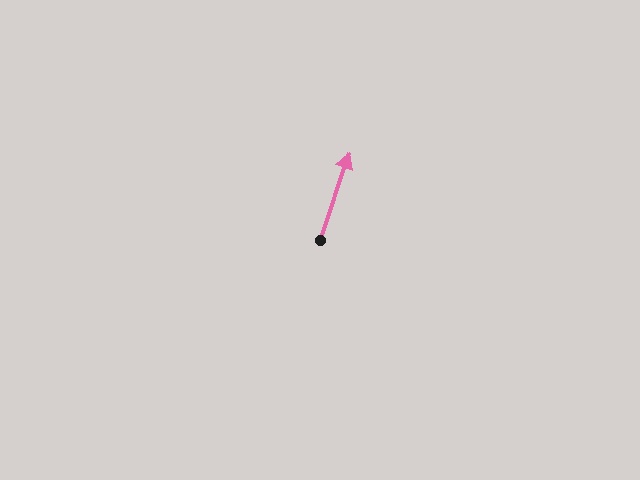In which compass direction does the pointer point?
North.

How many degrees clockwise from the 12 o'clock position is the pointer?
Approximately 18 degrees.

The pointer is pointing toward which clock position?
Roughly 1 o'clock.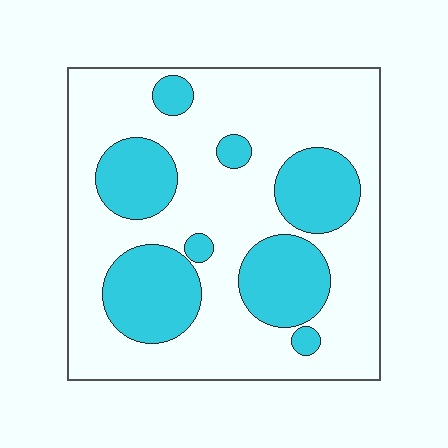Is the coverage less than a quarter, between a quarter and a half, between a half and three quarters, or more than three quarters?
Between a quarter and a half.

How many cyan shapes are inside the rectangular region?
8.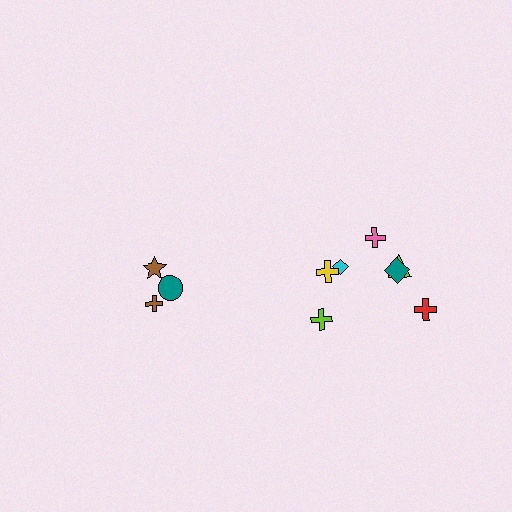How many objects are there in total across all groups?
There are 10 objects.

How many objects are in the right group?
There are 7 objects.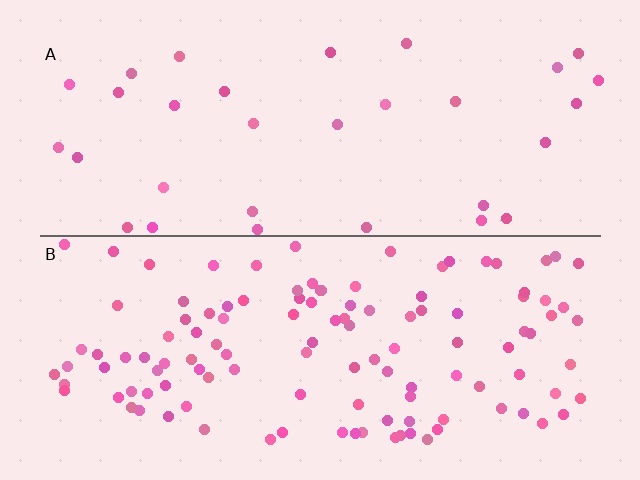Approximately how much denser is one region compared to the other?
Approximately 3.7× — region B over region A.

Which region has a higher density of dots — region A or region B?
B (the bottom).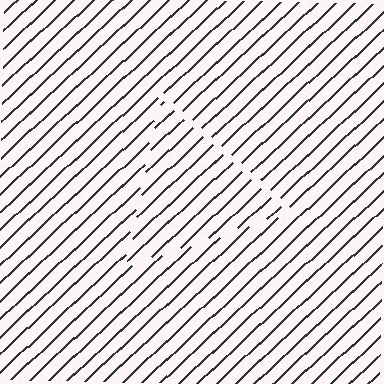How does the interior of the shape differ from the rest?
The interior of the shape contains the same grating, shifted by half a period — the contour is defined by the phase discontinuity where line-ends from the inner and outer gratings abut.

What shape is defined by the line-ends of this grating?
An illusory triangle. The interior of the shape contains the same grating, shifted by half a period — the contour is defined by the phase discontinuity where line-ends from the inner and outer gratings abut.